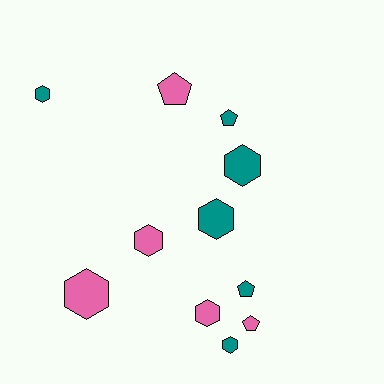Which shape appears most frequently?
Hexagon, with 7 objects.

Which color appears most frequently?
Teal, with 6 objects.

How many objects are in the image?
There are 11 objects.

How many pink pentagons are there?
There are 2 pink pentagons.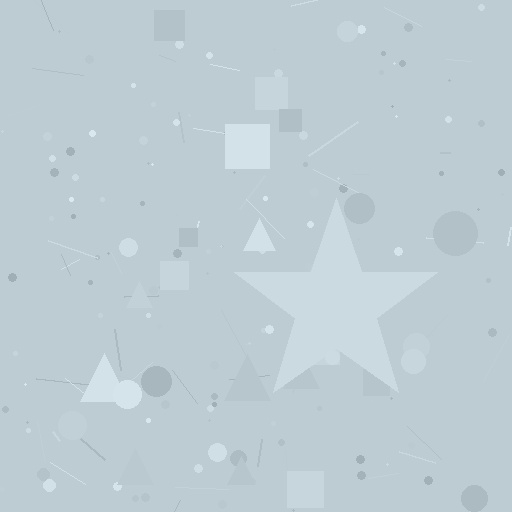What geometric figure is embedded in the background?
A star is embedded in the background.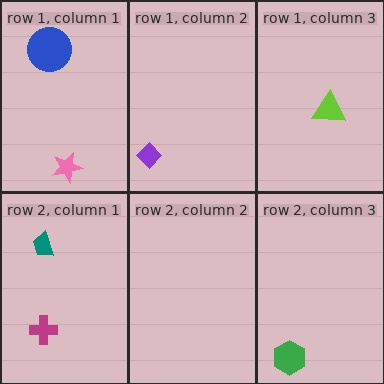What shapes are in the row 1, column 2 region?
The purple diamond.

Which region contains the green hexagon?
The row 2, column 3 region.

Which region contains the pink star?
The row 1, column 1 region.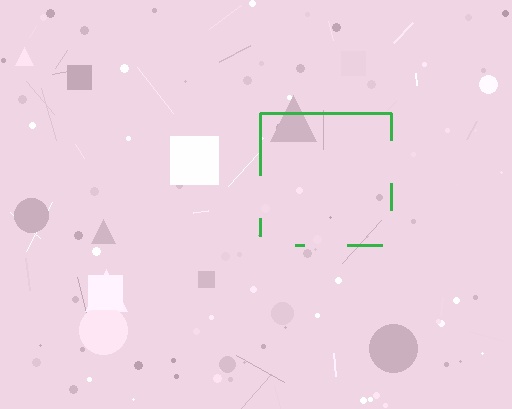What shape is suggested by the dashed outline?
The dashed outline suggests a square.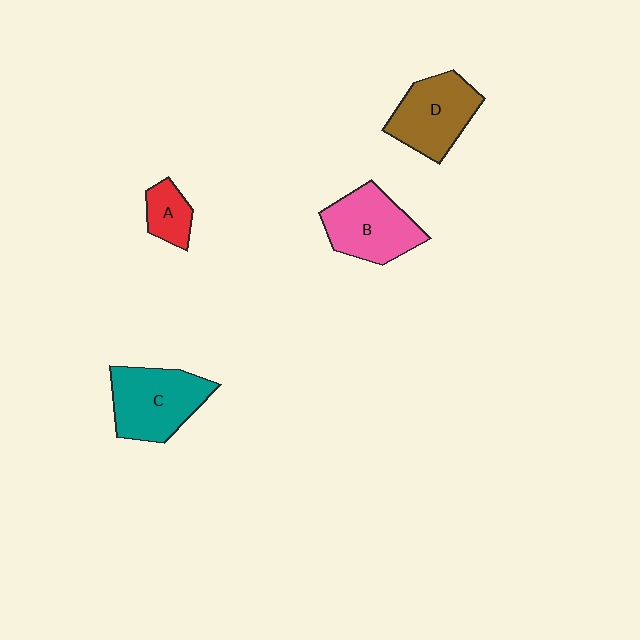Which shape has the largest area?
Shape C (teal).